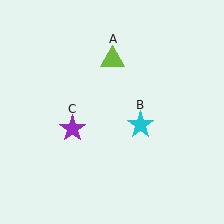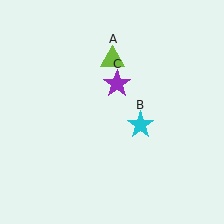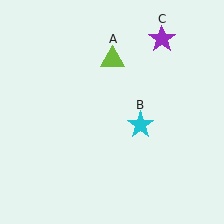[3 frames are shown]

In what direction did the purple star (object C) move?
The purple star (object C) moved up and to the right.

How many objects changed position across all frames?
1 object changed position: purple star (object C).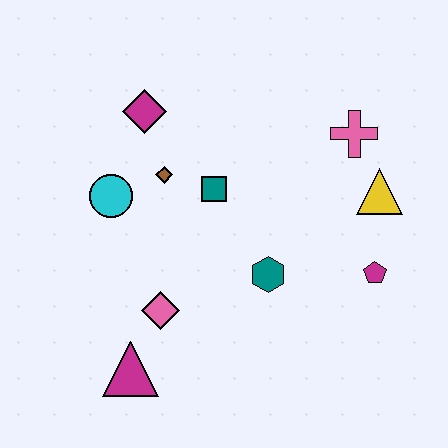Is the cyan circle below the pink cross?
Yes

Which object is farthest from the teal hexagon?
The magenta diamond is farthest from the teal hexagon.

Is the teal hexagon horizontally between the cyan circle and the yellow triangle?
Yes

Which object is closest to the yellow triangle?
The pink cross is closest to the yellow triangle.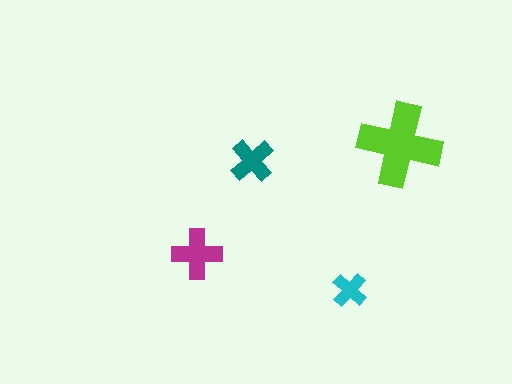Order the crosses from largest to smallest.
the lime one, the magenta one, the teal one, the cyan one.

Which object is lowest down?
The cyan cross is bottommost.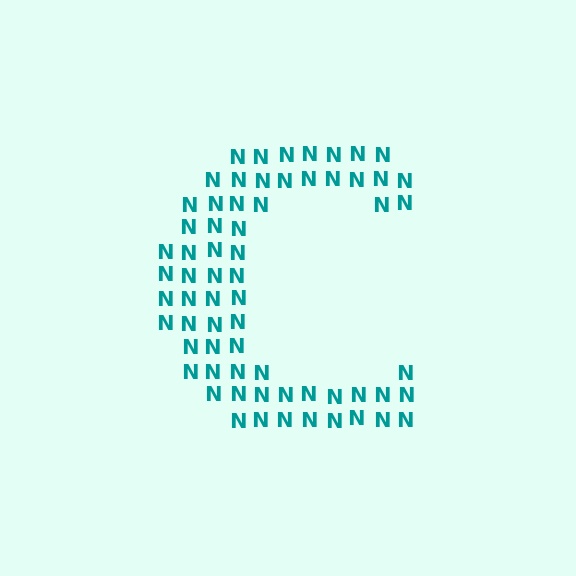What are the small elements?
The small elements are letter N's.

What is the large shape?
The large shape is the letter C.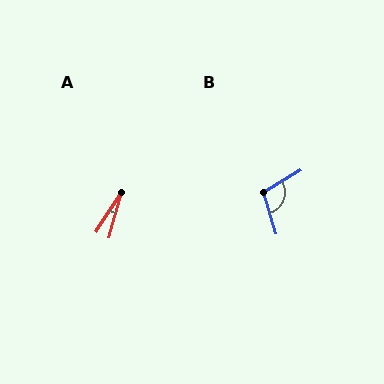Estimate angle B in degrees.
Approximately 104 degrees.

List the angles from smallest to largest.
A (17°), B (104°).